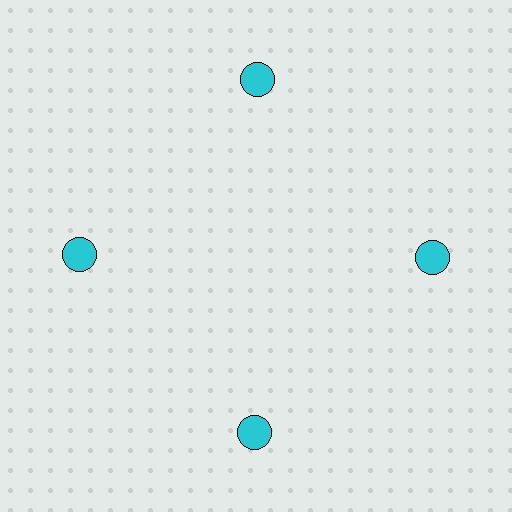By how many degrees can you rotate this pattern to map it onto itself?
The pattern maps onto itself every 90 degrees of rotation.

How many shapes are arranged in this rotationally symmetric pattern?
There are 4 shapes, arranged in 4 groups of 1.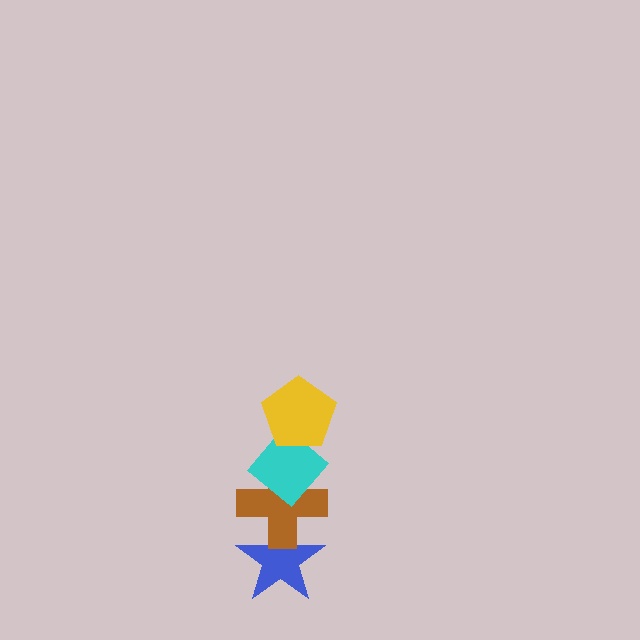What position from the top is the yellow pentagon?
The yellow pentagon is 1st from the top.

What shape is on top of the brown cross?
The cyan diamond is on top of the brown cross.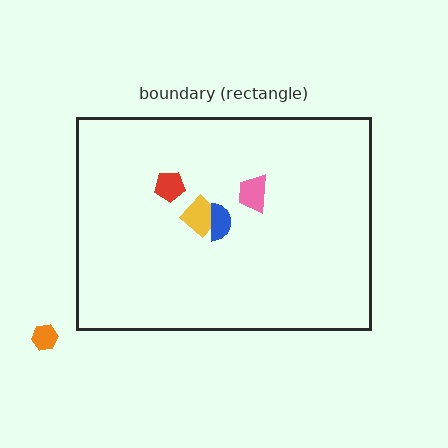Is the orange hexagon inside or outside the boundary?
Outside.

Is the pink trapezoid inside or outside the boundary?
Inside.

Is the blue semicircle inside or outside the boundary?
Inside.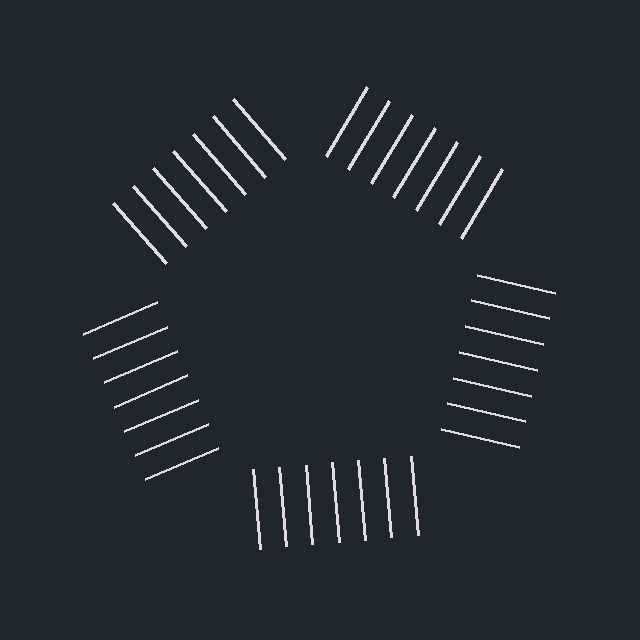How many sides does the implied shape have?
5 sides — the line-ends trace a pentagon.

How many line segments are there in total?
35 — 7 along each of the 5 edges.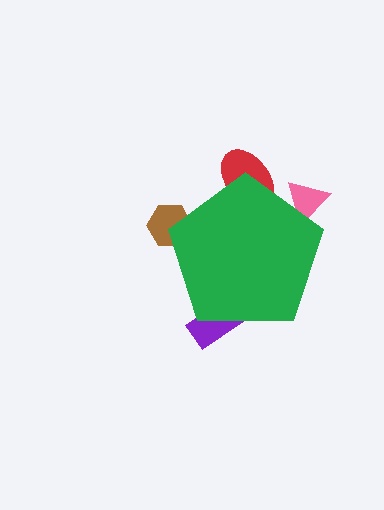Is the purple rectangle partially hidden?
Yes, the purple rectangle is partially hidden behind the green pentagon.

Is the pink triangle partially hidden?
Yes, the pink triangle is partially hidden behind the green pentagon.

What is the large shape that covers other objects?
A green pentagon.